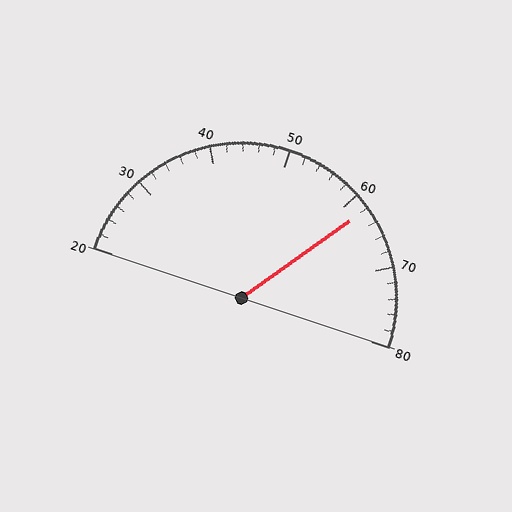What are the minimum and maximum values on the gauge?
The gauge ranges from 20 to 80.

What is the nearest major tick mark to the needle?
The nearest major tick mark is 60.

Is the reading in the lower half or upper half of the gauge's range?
The reading is in the upper half of the range (20 to 80).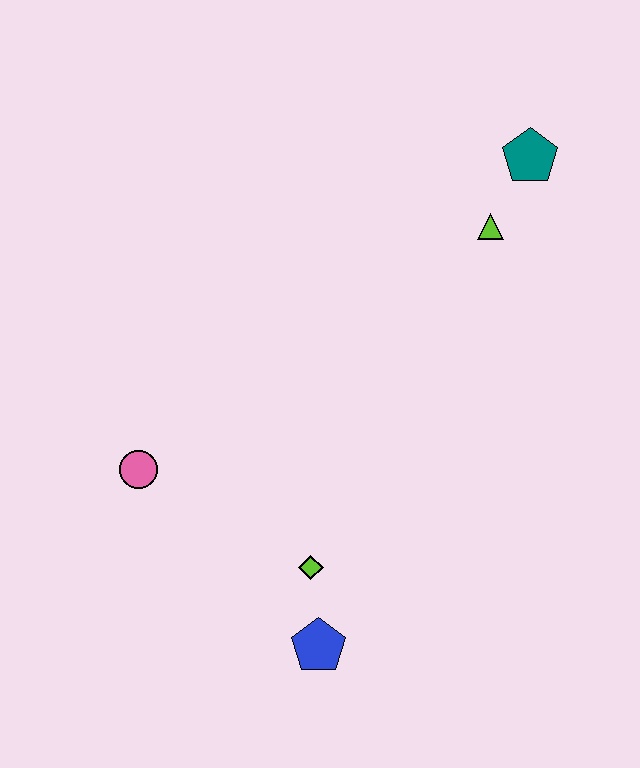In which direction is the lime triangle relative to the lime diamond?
The lime triangle is above the lime diamond.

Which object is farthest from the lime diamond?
The teal pentagon is farthest from the lime diamond.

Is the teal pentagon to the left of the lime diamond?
No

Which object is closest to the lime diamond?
The blue pentagon is closest to the lime diamond.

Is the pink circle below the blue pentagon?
No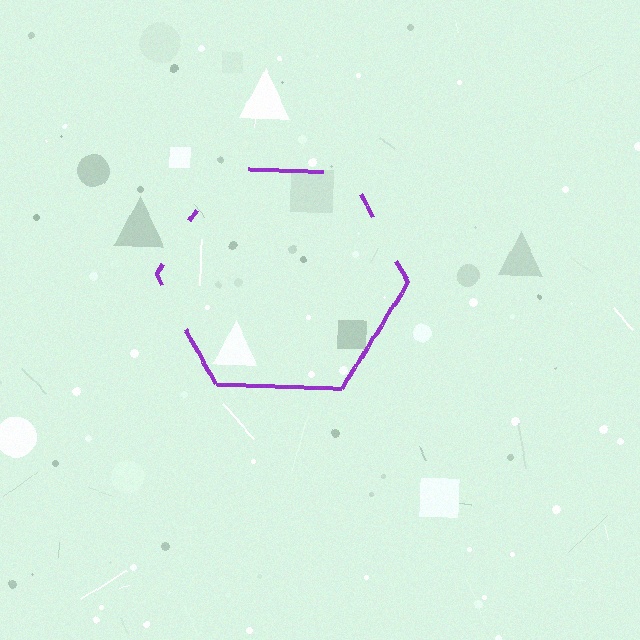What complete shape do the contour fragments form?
The contour fragments form a hexagon.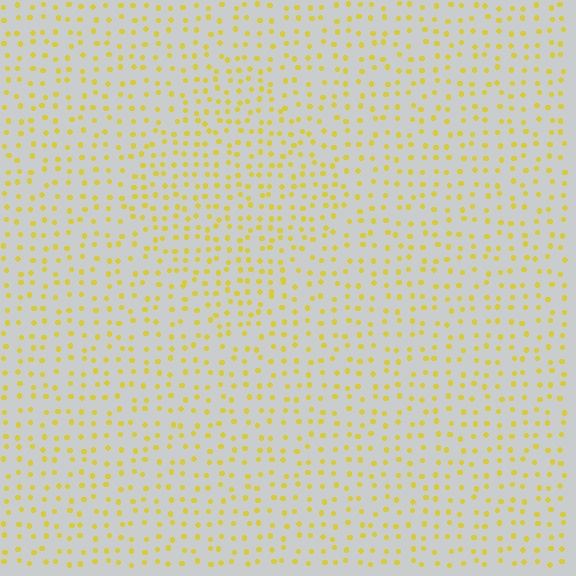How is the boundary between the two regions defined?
The boundary is defined by a change in element density (approximately 1.4x ratio). All elements are the same color, size, and shape.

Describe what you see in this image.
The image contains small yellow elements arranged at two different densities. A diamond-shaped region is visible where the elements are more densely packed than the surrounding area.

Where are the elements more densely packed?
The elements are more densely packed inside the diamond boundary.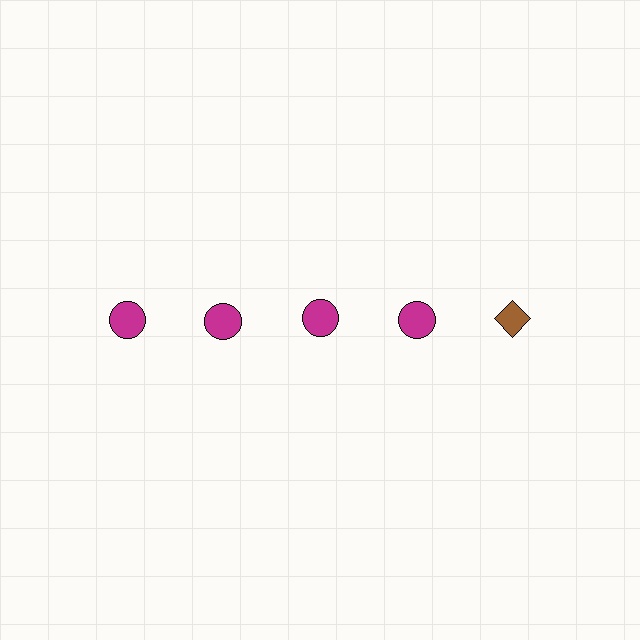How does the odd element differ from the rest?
It differs in both color (brown instead of magenta) and shape (diamond instead of circle).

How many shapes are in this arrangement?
There are 5 shapes arranged in a grid pattern.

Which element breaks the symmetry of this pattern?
The brown diamond in the top row, rightmost column breaks the symmetry. All other shapes are magenta circles.